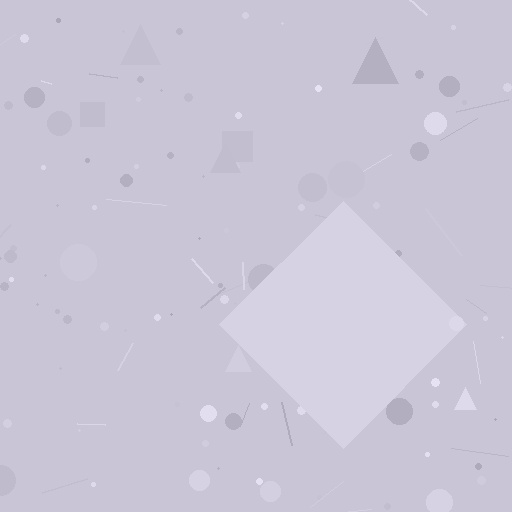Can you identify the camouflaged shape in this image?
The camouflaged shape is a diamond.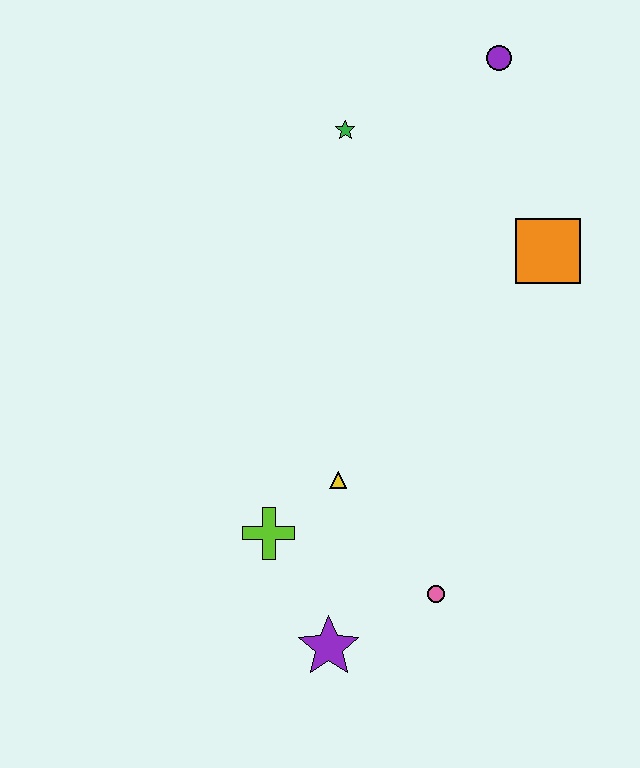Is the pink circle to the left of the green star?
No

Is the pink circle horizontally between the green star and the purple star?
No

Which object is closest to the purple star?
The pink circle is closest to the purple star.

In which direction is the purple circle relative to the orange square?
The purple circle is above the orange square.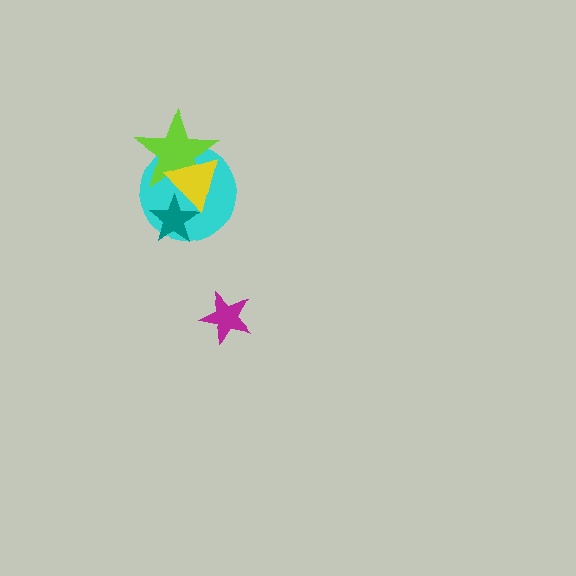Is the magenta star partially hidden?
No, no other shape covers it.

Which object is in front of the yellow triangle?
The teal star is in front of the yellow triangle.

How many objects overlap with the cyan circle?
3 objects overlap with the cyan circle.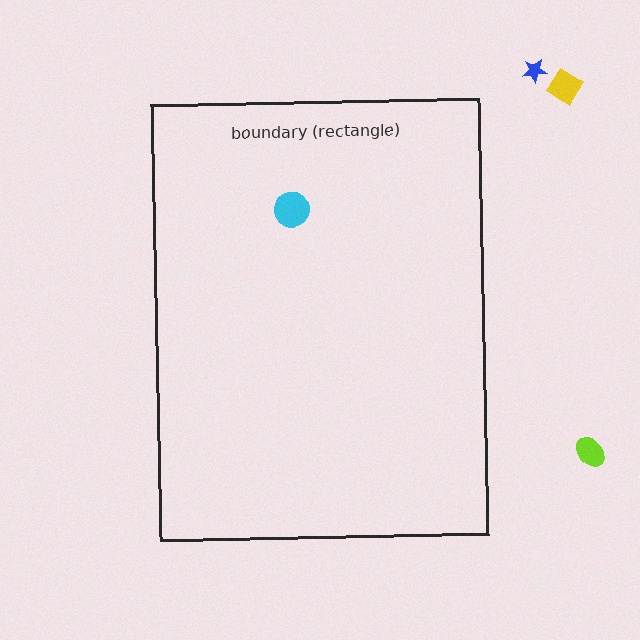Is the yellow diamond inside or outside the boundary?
Outside.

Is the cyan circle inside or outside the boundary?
Inside.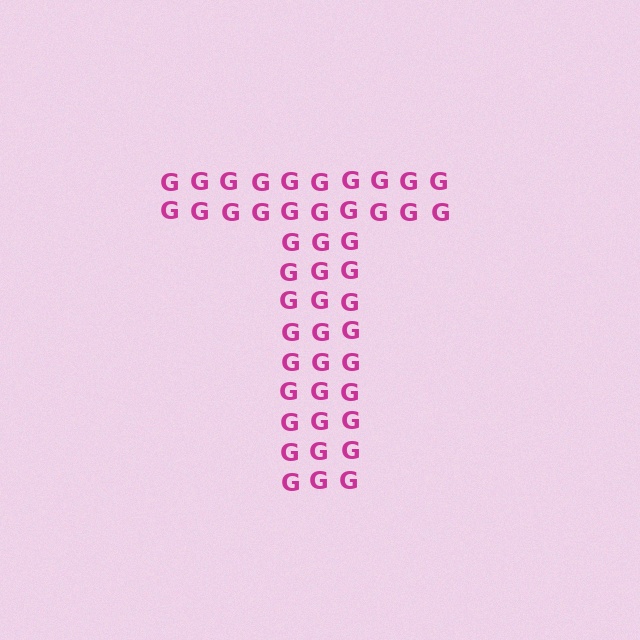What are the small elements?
The small elements are letter G's.